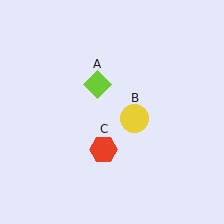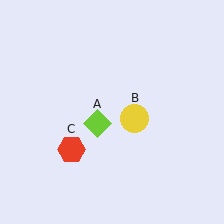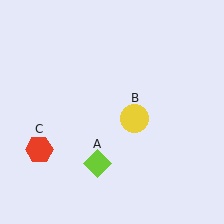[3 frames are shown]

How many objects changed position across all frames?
2 objects changed position: lime diamond (object A), red hexagon (object C).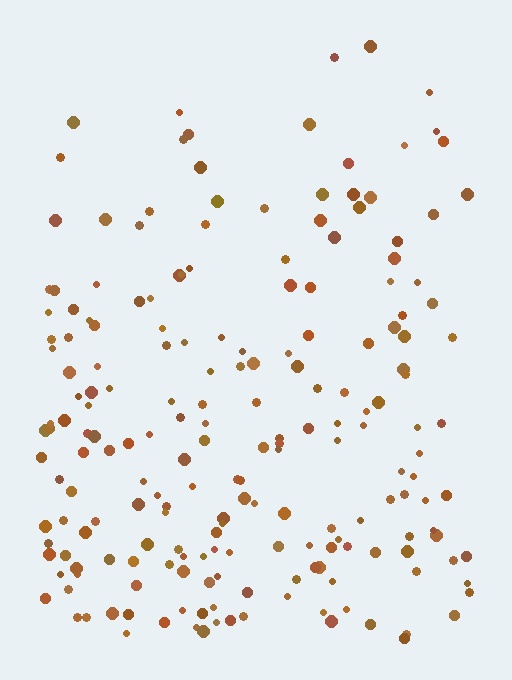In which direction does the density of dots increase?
From top to bottom, with the bottom side densest.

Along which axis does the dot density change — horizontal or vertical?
Vertical.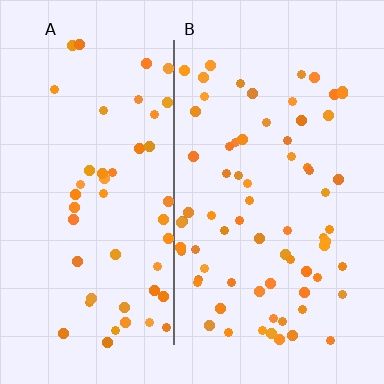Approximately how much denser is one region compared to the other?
Approximately 1.5× — region B over region A.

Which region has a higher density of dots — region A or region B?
B (the right).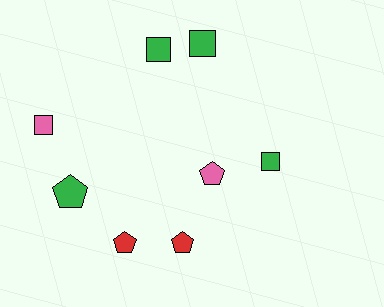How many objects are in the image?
There are 8 objects.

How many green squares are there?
There are 3 green squares.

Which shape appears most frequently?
Pentagon, with 4 objects.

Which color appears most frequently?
Green, with 4 objects.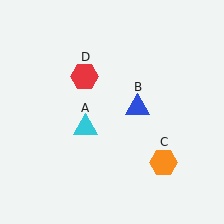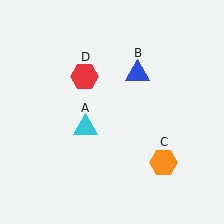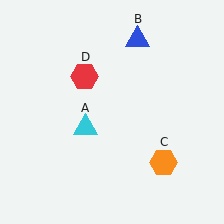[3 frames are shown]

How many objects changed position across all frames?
1 object changed position: blue triangle (object B).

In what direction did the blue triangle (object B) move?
The blue triangle (object B) moved up.